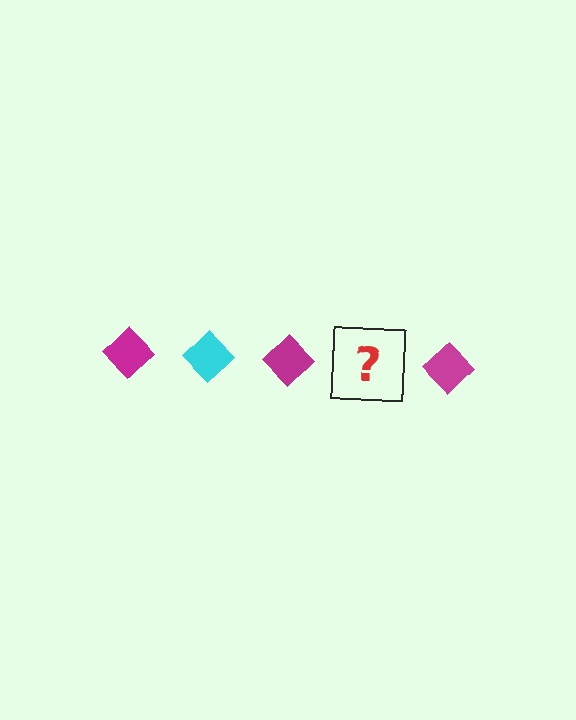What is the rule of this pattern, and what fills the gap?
The rule is that the pattern cycles through magenta, cyan diamonds. The gap should be filled with a cyan diamond.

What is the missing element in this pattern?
The missing element is a cyan diamond.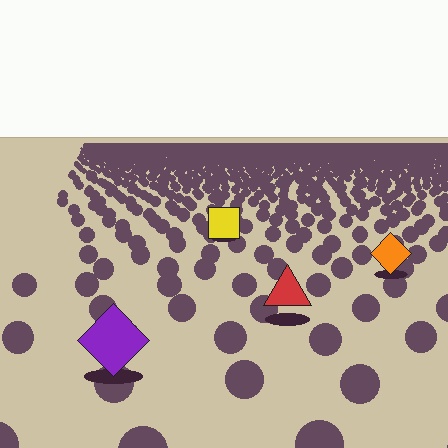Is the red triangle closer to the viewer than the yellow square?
Yes. The red triangle is closer — you can tell from the texture gradient: the ground texture is coarser near it.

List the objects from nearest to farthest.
From nearest to farthest: the purple diamond, the red triangle, the orange diamond, the yellow square.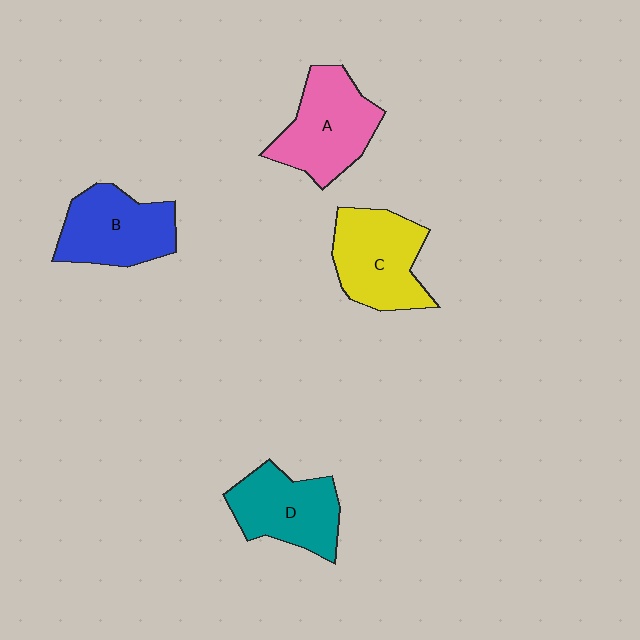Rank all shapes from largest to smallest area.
From largest to smallest: A (pink), C (yellow), B (blue), D (teal).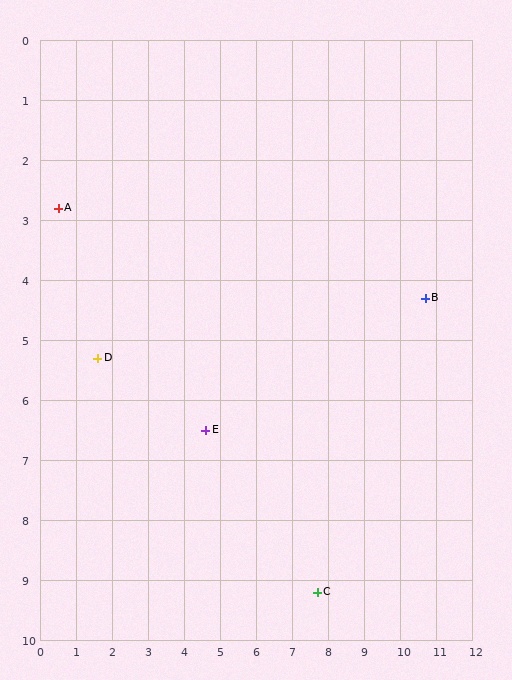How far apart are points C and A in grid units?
Points C and A are about 9.6 grid units apart.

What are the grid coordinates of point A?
Point A is at approximately (0.5, 2.8).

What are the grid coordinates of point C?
Point C is at approximately (7.7, 9.2).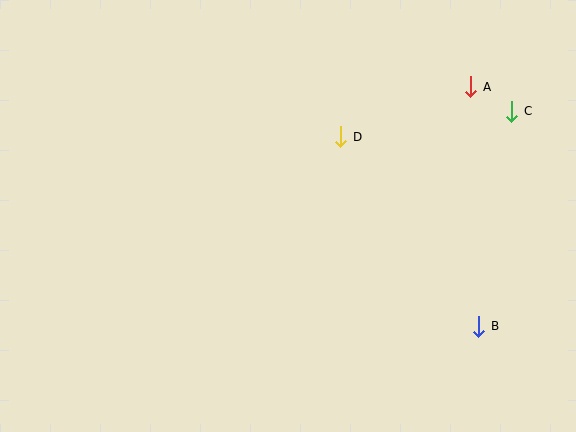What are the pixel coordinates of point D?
Point D is at (341, 137).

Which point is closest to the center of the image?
Point D at (341, 137) is closest to the center.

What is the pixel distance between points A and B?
The distance between A and B is 240 pixels.